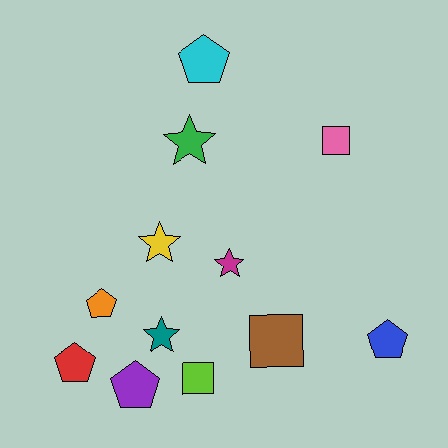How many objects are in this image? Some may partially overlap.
There are 12 objects.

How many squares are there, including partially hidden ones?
There are 3 squares.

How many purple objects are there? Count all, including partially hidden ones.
There is 1 purple object.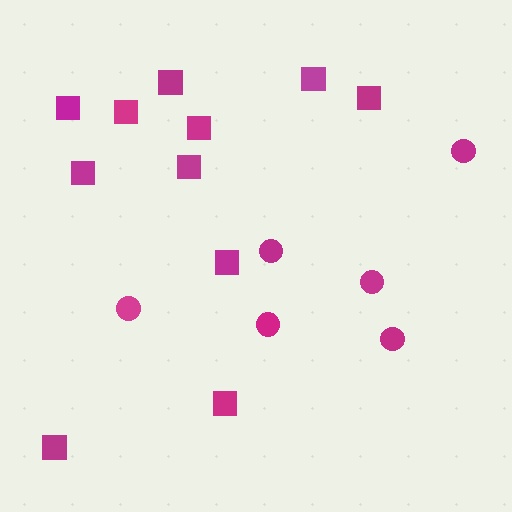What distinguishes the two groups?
There are 2 groups: one group of squares (11) and one group of circles (6).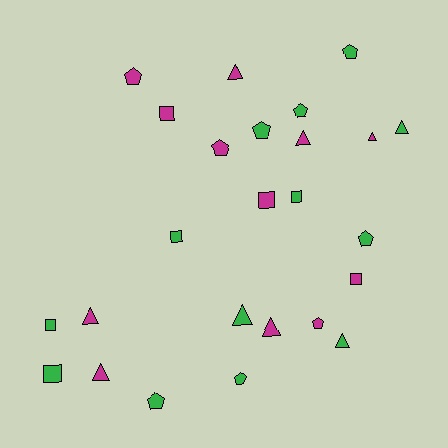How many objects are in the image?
There are 25 objects.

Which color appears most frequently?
Green, with 13 objects.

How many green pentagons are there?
There are 6 green pentagons.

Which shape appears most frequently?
Pentagon, with 9 objects.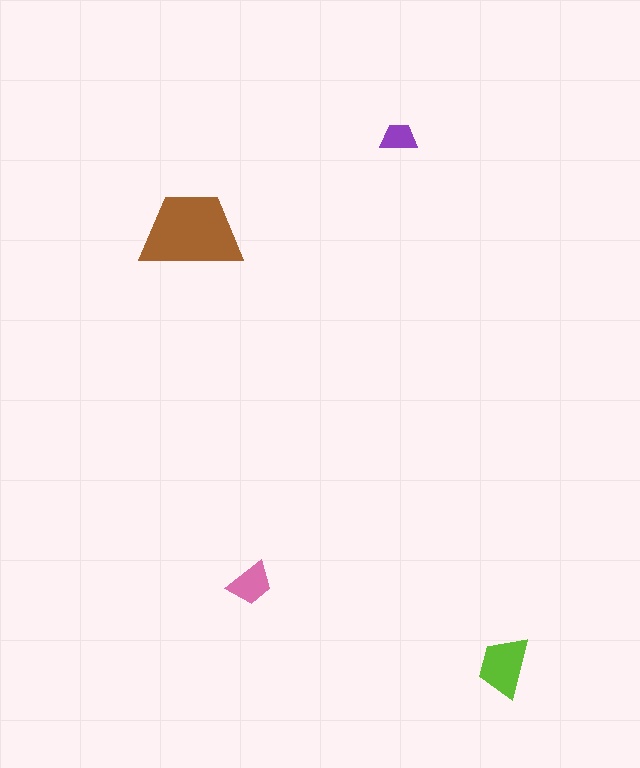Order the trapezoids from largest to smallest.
the brown one, the lime one, the pink one, the purple one.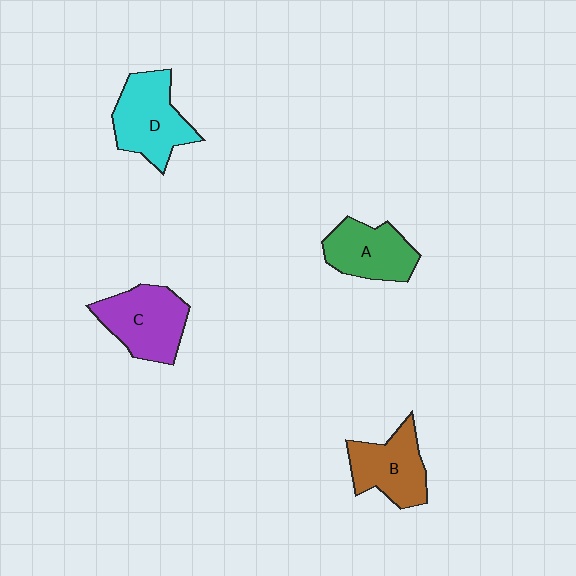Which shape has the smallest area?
Shape A (green).